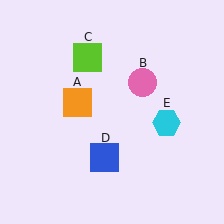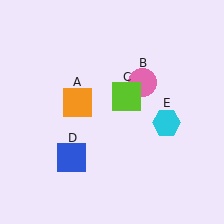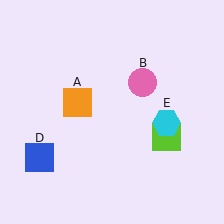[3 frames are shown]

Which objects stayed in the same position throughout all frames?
Orange square (object A) and pink circle (object B) and cyan hexagon (object E) remained stationary.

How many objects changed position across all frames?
2 objects changed position: lime square (object C), blue square (object D).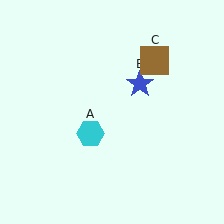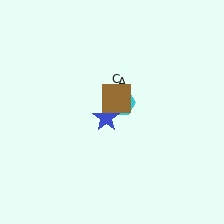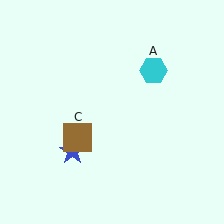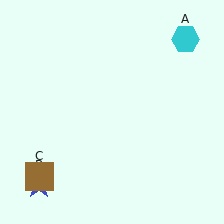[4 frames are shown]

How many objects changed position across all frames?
3 objects changed position: cyan hexagon (object A), blue star (object B), brown square (object C).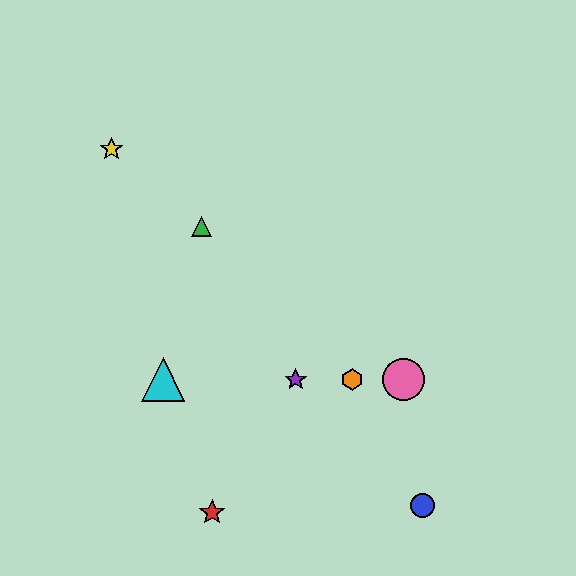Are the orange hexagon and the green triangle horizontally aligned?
No, the orange hexagon is at y≈380 and the green triangle is at y≈226.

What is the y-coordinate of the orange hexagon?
The orange hexagon is at y≈380.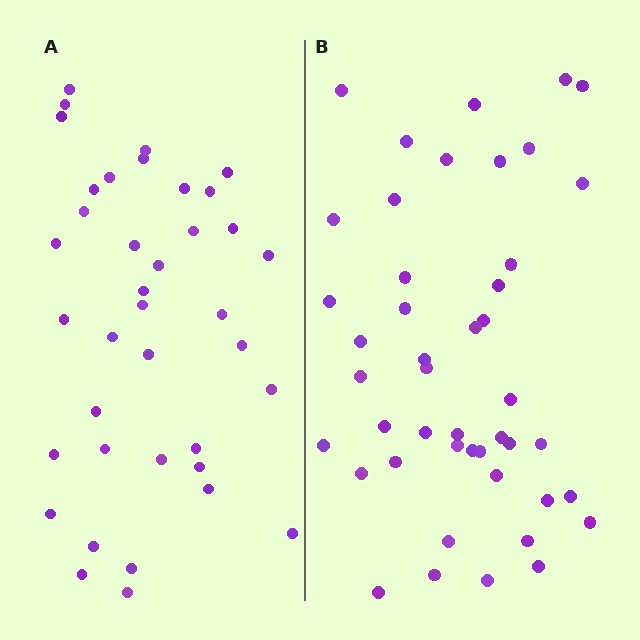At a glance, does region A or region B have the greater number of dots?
Region B (the right region) has more dots.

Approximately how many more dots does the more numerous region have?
Region B has roughly 8 or so more dots than region A.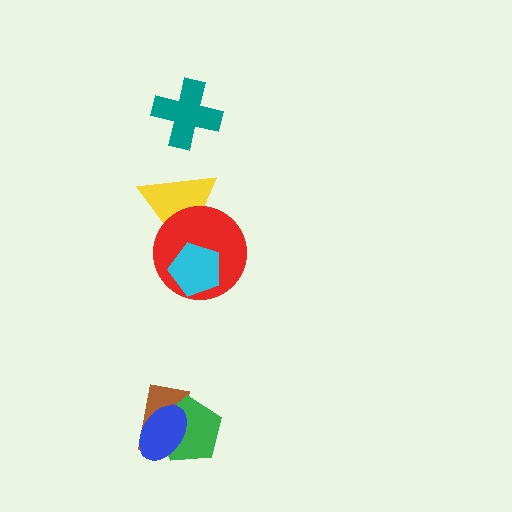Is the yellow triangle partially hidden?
Yes, it is partially covered by another shape.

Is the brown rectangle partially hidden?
Yes, it is partially covered by another shape.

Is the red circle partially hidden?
Yes, it is partially covered by another shape.